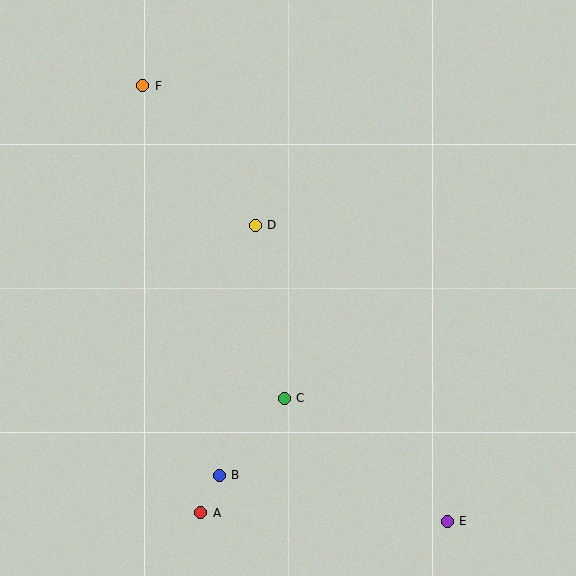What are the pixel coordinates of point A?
Point A is at (201, 513).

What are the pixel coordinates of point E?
Point E is at (447, 521).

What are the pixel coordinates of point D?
Point D is at (255, 225).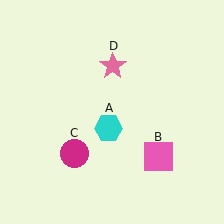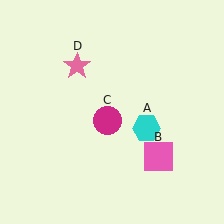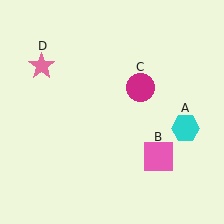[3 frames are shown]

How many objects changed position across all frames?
3 objects changed position: cyan hexagon (object A), magenta circle (object C), pink star (object D).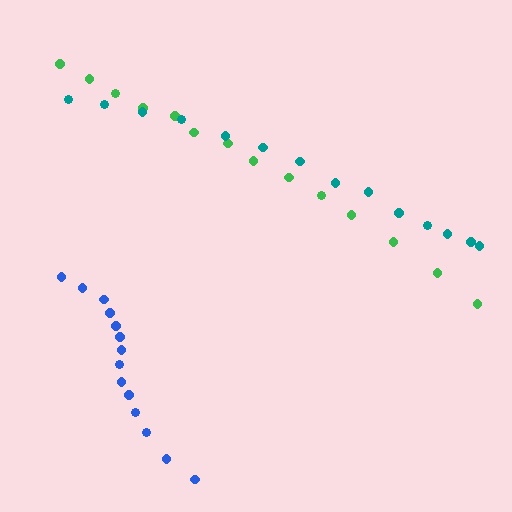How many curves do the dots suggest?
There are 3 distinct paths.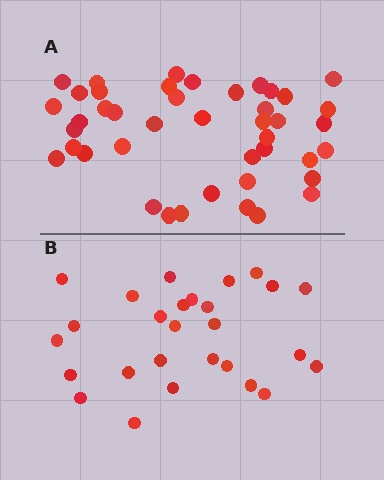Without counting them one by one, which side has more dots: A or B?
Region A (the top region) has more dots.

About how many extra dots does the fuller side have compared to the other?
Region A has approximately 15 more dots than region B.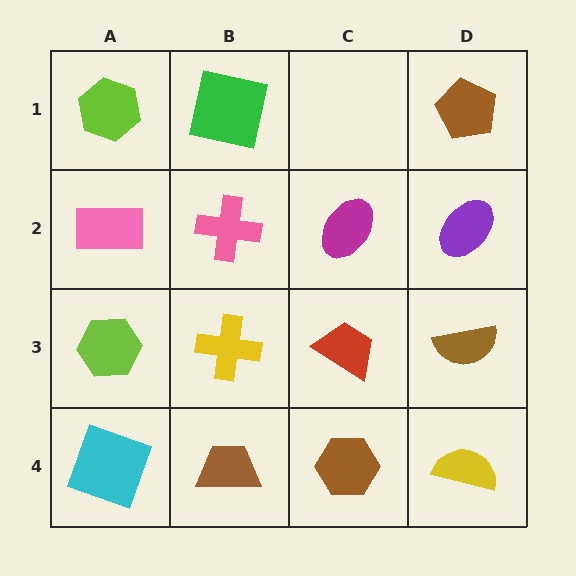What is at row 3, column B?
A yellow cross.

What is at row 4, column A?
A cyan square.